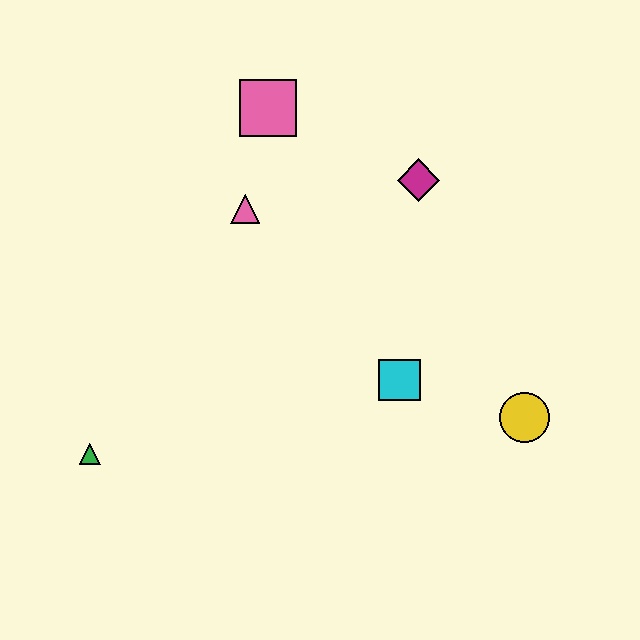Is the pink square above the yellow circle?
Yes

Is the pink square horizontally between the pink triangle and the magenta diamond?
Yes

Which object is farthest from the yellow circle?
The green triangle is farthest from the yellow circle.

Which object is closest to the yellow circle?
The cyan square is closest to the yellow circle.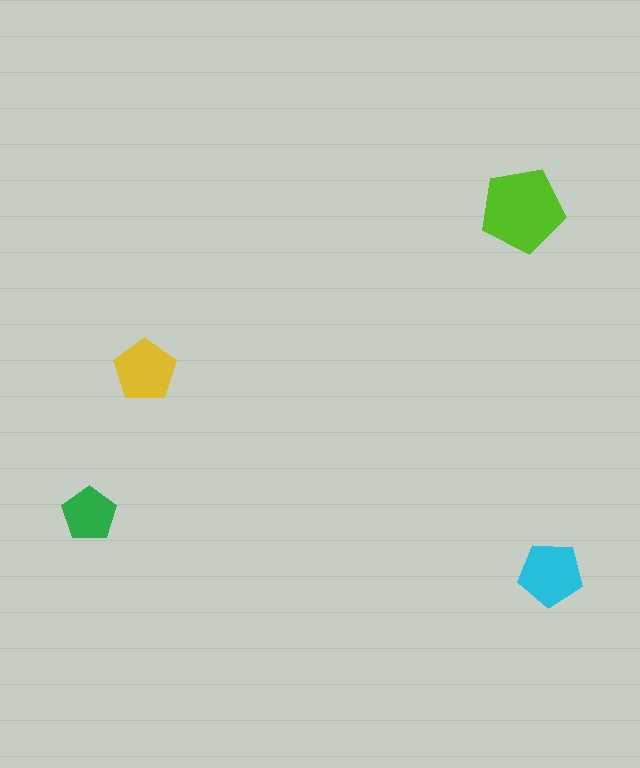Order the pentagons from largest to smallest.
the lime one, the cyan one, the yellow one, the green one.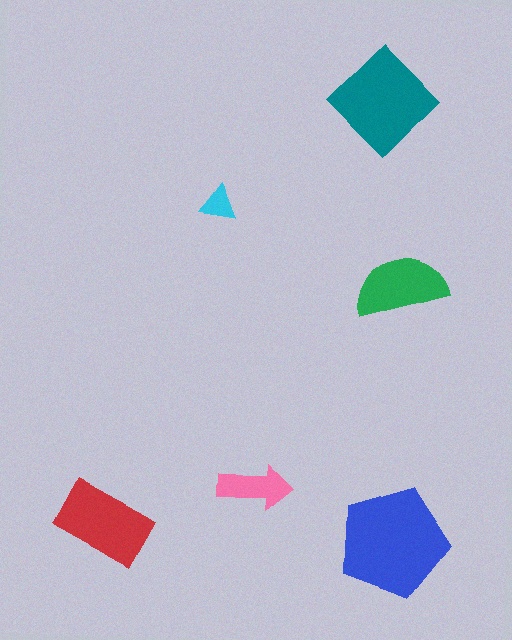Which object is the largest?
The blue pentagon.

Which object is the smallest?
The cyan triangle.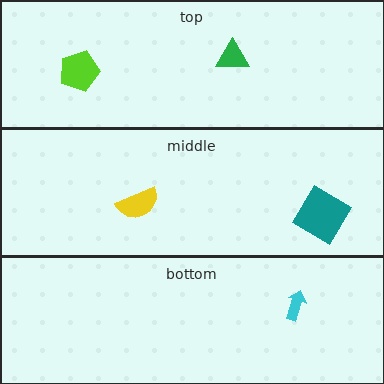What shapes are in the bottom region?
The cyan arrow.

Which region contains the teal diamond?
The middle region.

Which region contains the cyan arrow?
The bottom region.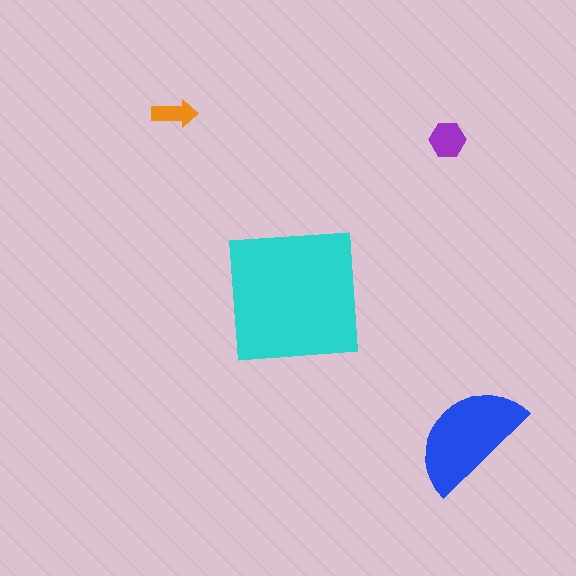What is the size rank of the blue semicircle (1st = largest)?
2nd.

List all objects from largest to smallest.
The cyan square, the blue semicircle, the purple hexagon, the orange arrow.